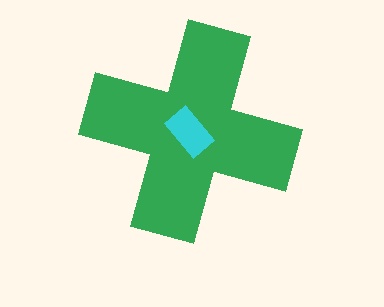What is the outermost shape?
The green cross.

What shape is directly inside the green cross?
The cyan rectangle.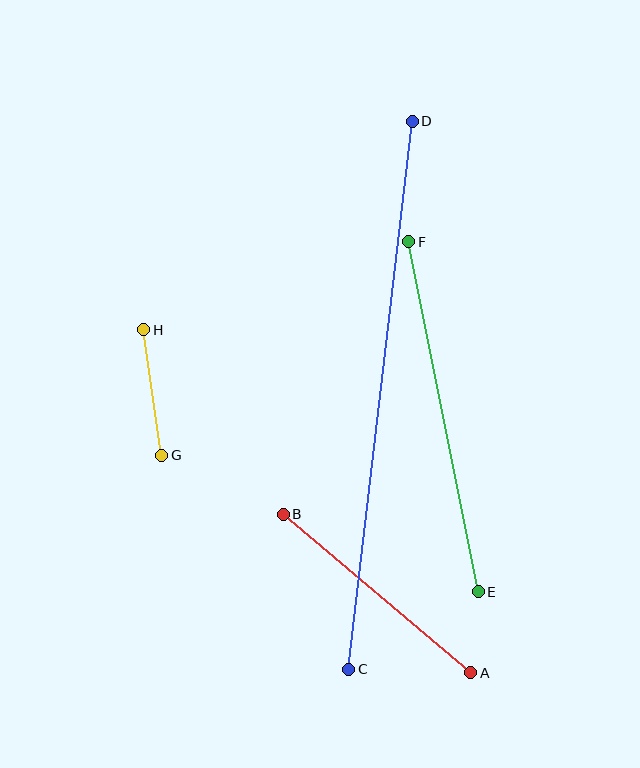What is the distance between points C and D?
The distance is approximately 551 pixels.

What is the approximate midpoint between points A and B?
The midpoint is at approximately (377, 593) pixels.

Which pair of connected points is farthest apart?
Points C and D are farthest apart.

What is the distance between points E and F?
The distance is approximately 357 pixels.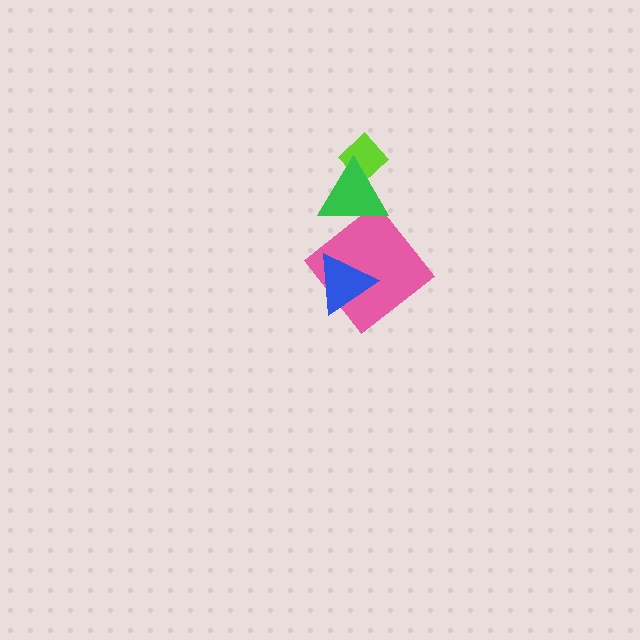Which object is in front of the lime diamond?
The green triangle is in front of the lime diamond.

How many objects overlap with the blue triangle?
1 object overlaps with the blue triangle.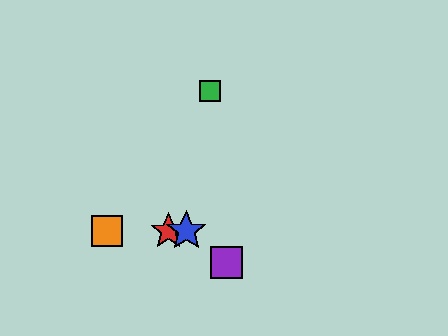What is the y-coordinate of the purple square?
The purple square is at y≈263.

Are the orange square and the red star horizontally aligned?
Yes, both are at y≈231.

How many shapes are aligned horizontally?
4 shapes (the red star, the blue star, the yellow star, the orange square) are aligned horizontally.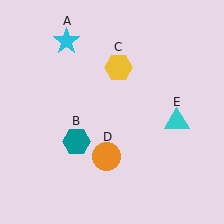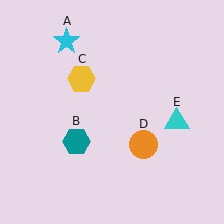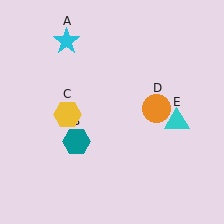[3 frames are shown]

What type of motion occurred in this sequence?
The yellow hexagon (object C), orange circle (object D) rotated counterclockwise around the center of the scene.